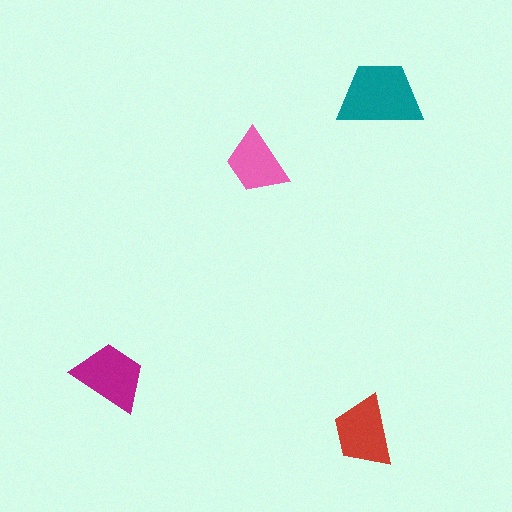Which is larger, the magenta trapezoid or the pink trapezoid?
The magenta one.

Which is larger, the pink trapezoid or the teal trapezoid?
The teal one.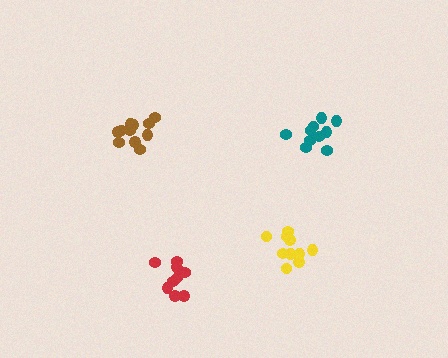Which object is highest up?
The teal cluster is topmost.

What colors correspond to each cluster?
The clusters are colored: teal, yellow, brown, red.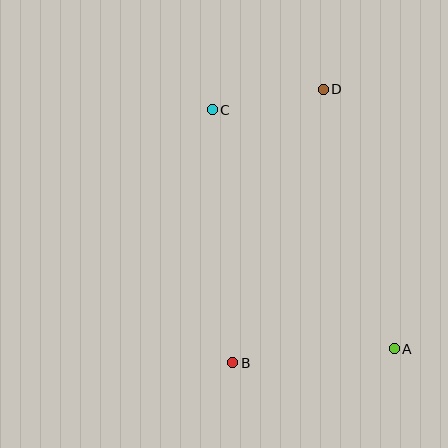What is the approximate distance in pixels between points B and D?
The distance between B and D is approximately 288 pixels.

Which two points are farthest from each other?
Points A and C are farthest from each other.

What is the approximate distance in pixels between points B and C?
The distance between B and C is approximately 254 pixels.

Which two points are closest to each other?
Points C and D are closest to each other.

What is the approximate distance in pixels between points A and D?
The distance between A and D is approximately 269 pixels.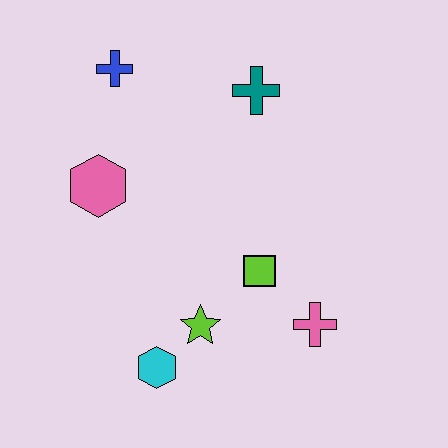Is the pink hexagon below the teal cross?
Yes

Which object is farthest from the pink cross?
The blue cross is farthest from the pink cross.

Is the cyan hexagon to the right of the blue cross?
Yes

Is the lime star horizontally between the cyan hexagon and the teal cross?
Yes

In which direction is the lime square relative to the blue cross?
The lime square is below the blue cross.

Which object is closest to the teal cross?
The blue cross is closest to the teal cross.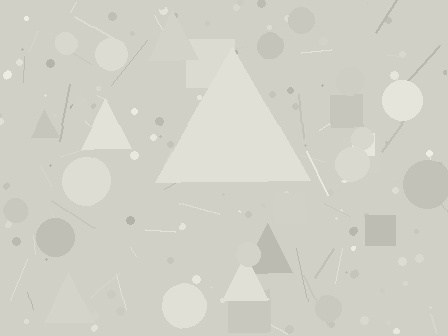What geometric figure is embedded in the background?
A triangle is embedded in the background.